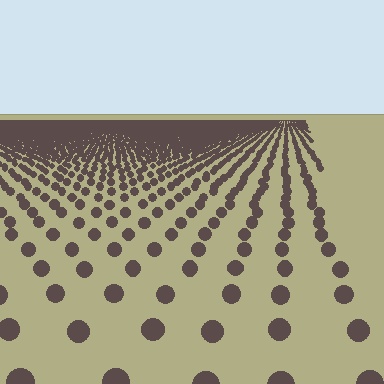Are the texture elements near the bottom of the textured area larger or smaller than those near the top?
Larger. Near the bottom, elements are closer to the viewer and appear at a bigger on-screen size.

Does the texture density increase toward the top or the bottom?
Density increases toward the top.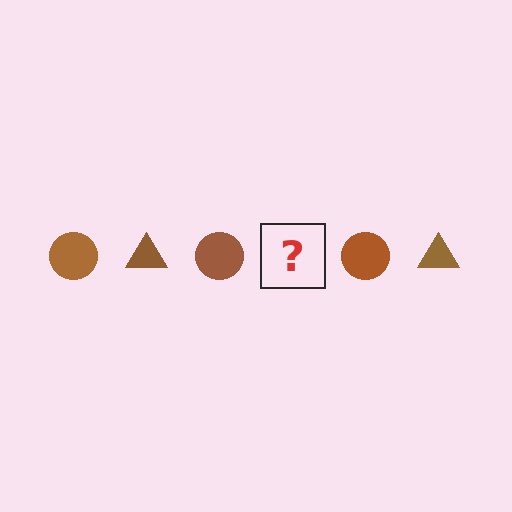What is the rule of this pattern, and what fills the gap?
The rule is that the pattern cycles through circle, triangle shapes in brown. The gap should be filled with a brown triangle.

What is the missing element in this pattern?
The missing element is a brown triangle.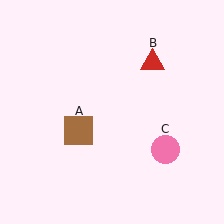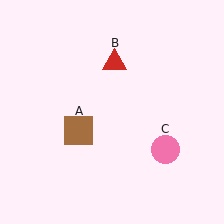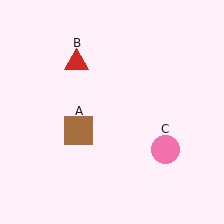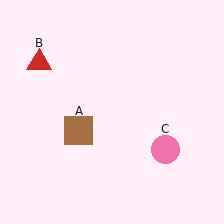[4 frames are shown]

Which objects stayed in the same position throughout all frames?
Brown square (object A) and pink circle (object C) remained stationary.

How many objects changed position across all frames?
1 object changed position: red triangle (object B).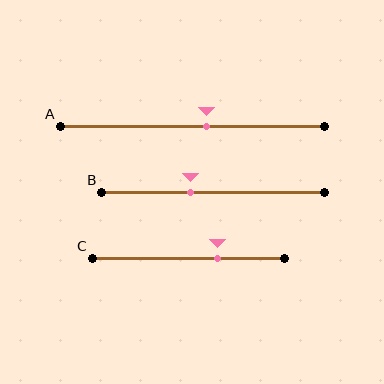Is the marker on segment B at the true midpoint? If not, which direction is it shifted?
No, the marker on segment B is shifted to the left by about 10% of the segment length.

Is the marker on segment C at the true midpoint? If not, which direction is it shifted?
No, the marker on segment C is shifted to the right by about 15% of the segment length.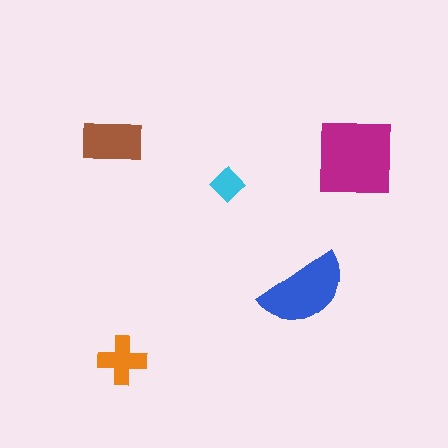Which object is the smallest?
The cyan diamond.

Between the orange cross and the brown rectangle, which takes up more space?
The brown rectangle.